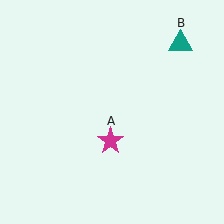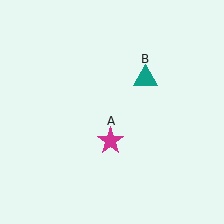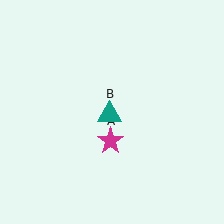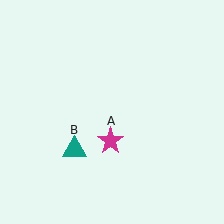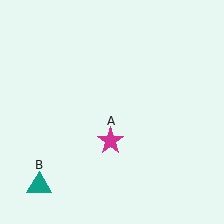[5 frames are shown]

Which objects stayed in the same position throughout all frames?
Magenta star (object A) remained stationary.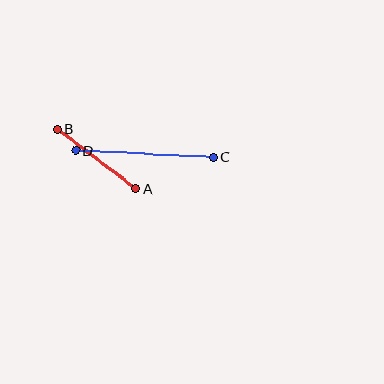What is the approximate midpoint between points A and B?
The midpoint is at approximately (97, 159) pixels.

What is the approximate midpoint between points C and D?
The midpoint is at approximately (145, 154) pixels.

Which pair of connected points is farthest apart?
Points C and D are farthest apart.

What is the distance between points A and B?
The distance is approximately 99 pixels.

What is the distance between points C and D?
The distance is approximately 138 pixels.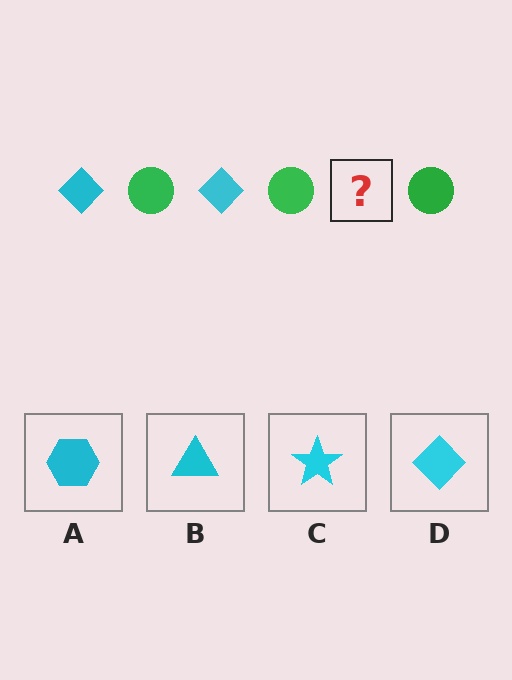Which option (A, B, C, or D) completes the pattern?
D.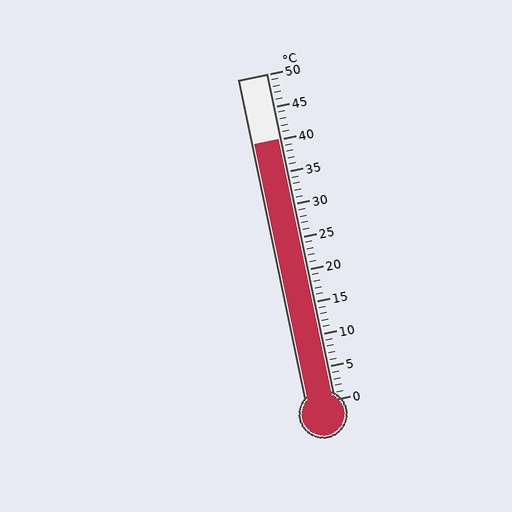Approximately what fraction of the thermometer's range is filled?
The thermometer is filled to approximately 80% of its range.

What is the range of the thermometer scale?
The thermometer scale ranges from 0°C to 50°C.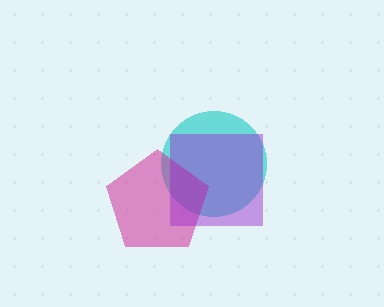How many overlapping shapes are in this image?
There are 3 overlapping shapes in the image.